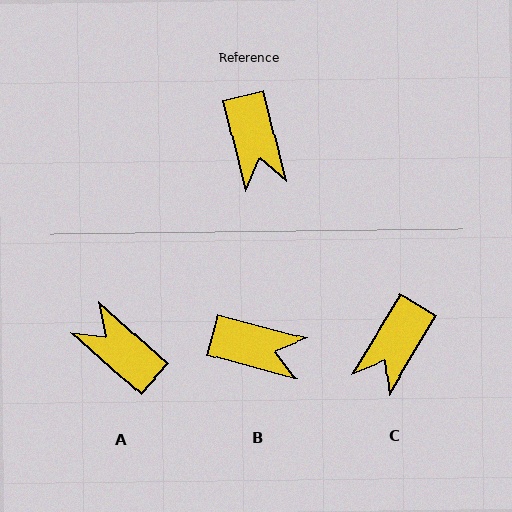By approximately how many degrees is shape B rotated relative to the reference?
Approximately 61 degrees counter-clockwise.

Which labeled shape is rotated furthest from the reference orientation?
A, about 146 degrees away.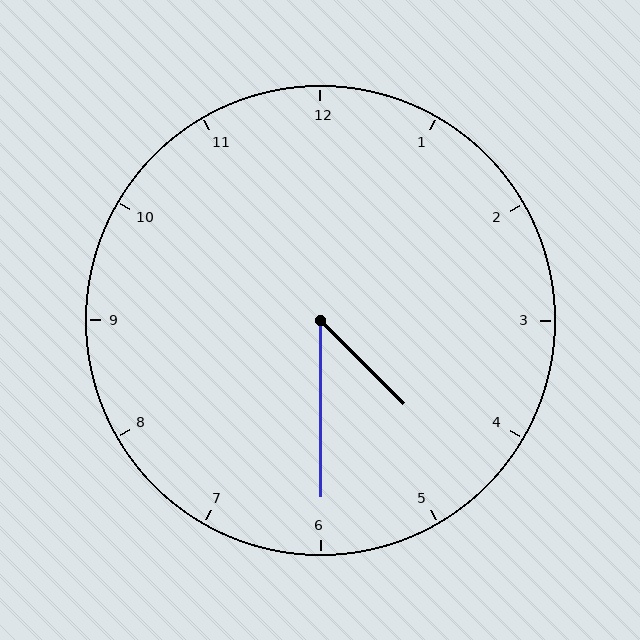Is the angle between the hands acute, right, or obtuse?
It is acute.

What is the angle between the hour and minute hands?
Approximately 45 degrees.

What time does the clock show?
4:30.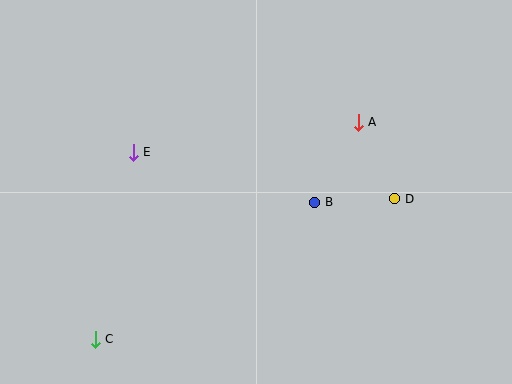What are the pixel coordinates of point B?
Point B is at (315, 202).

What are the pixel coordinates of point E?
Point E is at (133, 152).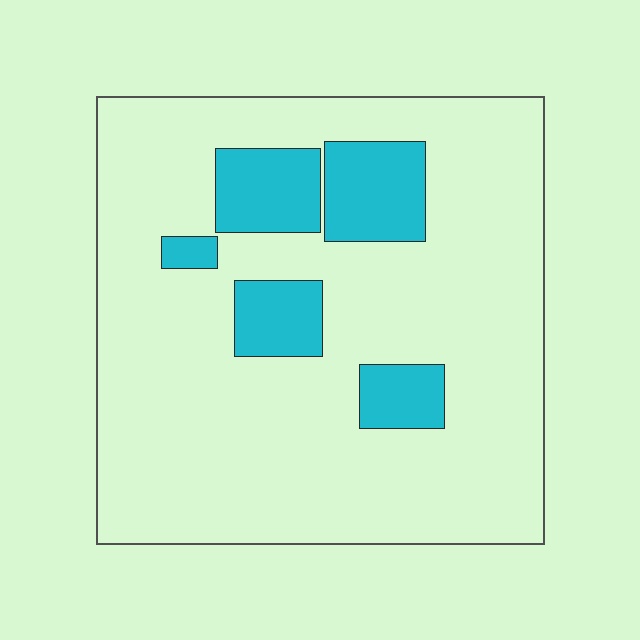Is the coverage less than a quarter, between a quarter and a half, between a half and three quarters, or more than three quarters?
Less than a quarter.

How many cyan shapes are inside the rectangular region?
5.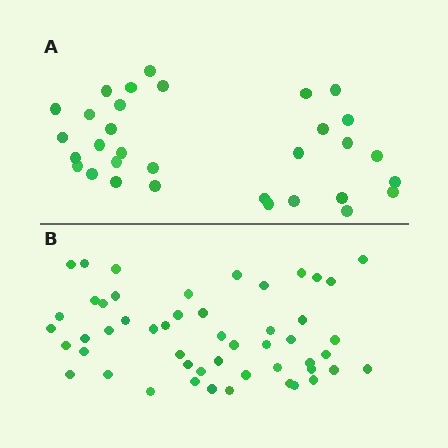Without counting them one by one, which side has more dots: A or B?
Region B (the bottom region) has more dots.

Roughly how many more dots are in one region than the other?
Region B has approximately 20 more dots than region A.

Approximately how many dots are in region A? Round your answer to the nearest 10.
About 30 dots. (The exact count is 32, which rounds to 30.)